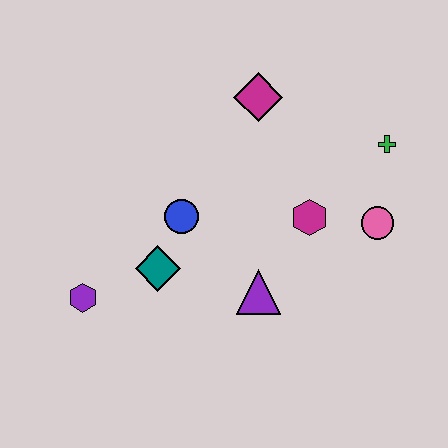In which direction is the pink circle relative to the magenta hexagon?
The pink circle is to the right of the magenta hexagon.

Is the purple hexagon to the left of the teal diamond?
Yes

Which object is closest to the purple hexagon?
The teal diamond is closest to the purple hexagon.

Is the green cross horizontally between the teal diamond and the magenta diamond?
No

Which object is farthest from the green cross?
The purple hexagon is farthest from the green cross.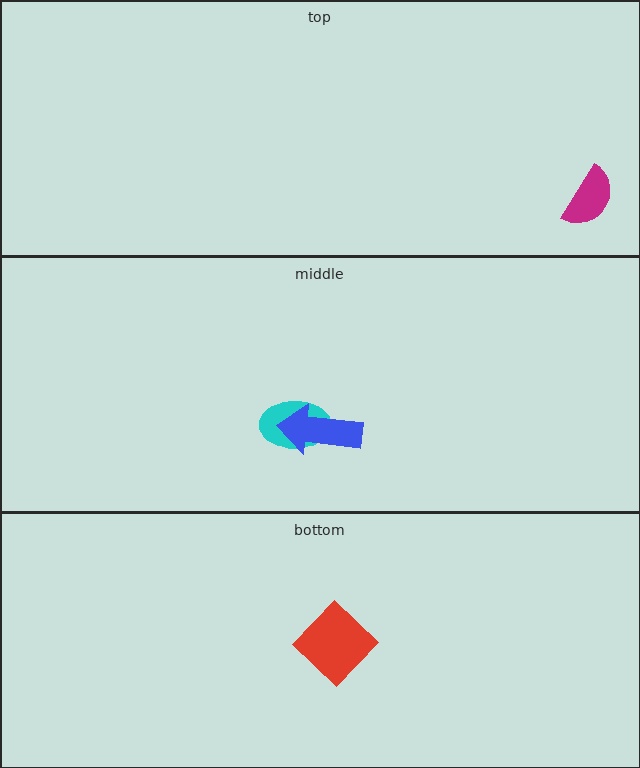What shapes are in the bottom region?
The red diamond.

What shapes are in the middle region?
The cyan ellipse, the blue arrow.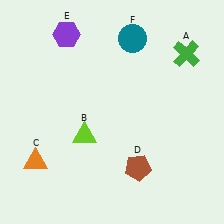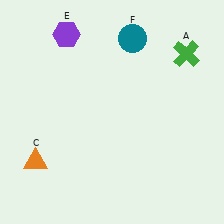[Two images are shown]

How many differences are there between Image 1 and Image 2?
There are 2 differences between the two images.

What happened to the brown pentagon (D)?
The brown pentagon (D) was removed in Image 2. It was in the bottom-right area of Image 1.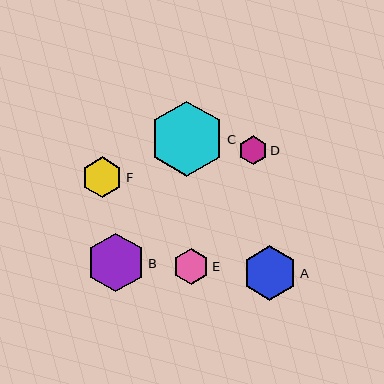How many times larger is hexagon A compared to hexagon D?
Hexagon A is approximately 1.9 times the size of hexagon D.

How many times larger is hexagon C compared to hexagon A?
Hexagon C is approximately 1.4 times the size of hexagon A.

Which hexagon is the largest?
Hexagon C is the largest with a size of approximately 75 pixels.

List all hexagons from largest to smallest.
From largest to smallest: C, B, A, F, E, D.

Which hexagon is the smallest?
Hexagon D is the smallest with a size of approximately 29 pixels.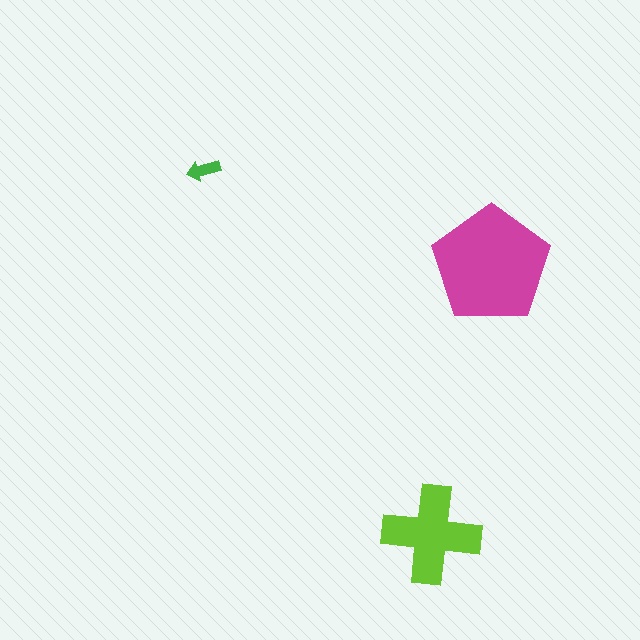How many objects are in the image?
There are 3 objects in the image.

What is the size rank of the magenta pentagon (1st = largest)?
1st.